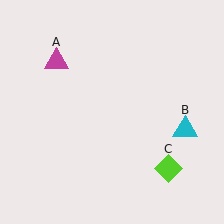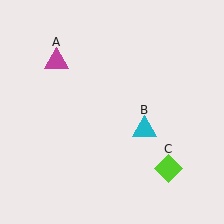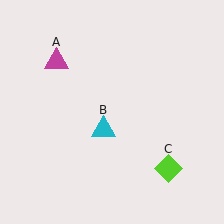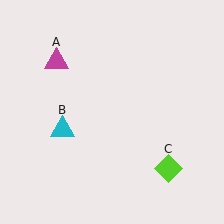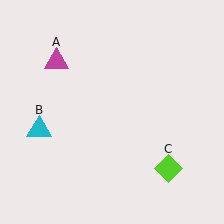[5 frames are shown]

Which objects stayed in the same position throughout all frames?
Magenta triangle (object A) and lime diamond (object C) remained stationary.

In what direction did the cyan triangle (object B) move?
The cyan triangle (object B) moved left.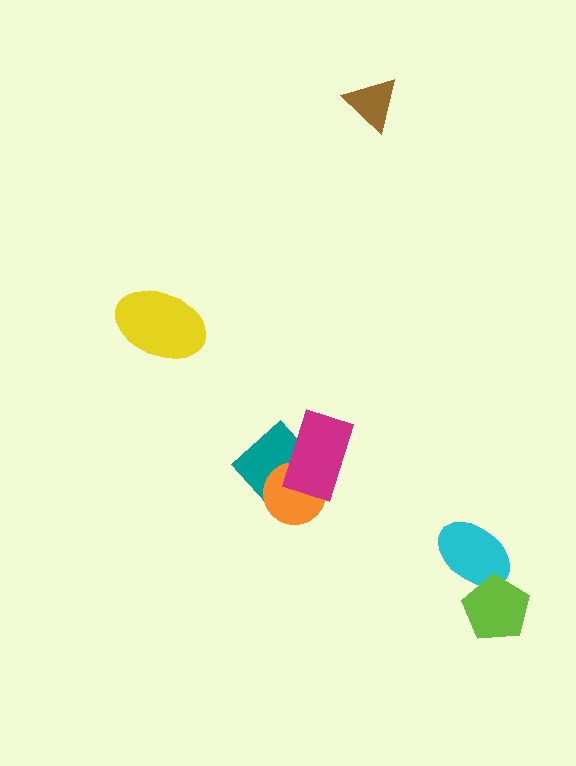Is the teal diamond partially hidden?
Yes, it is partially covered by another shape.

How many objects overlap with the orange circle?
2 objects overlap with the orange circle.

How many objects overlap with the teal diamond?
2 objects overlap with the teal diamond.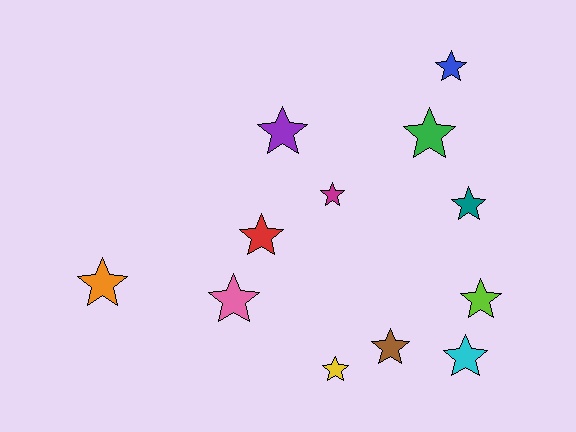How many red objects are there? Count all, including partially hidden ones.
There is 1 red object.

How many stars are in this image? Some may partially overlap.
There are 12 stars.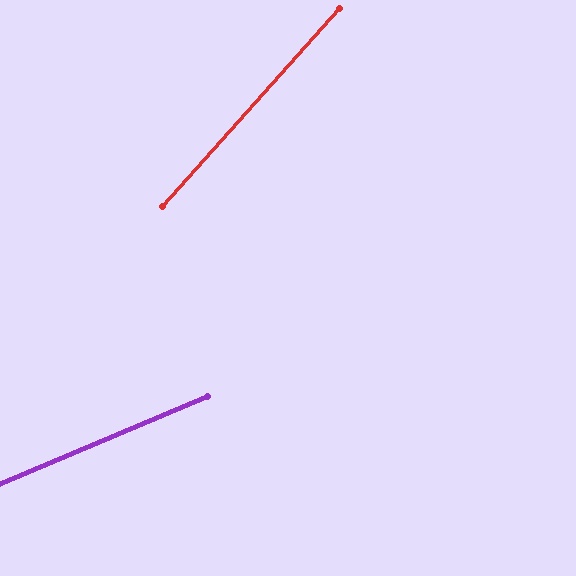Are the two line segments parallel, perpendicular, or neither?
Neither parallel nor perpendicular — they differ by about 25°.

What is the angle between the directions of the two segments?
Approximately 25 degrees.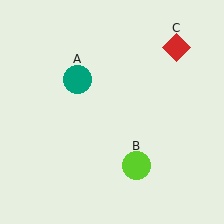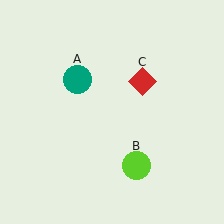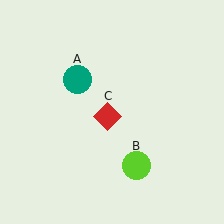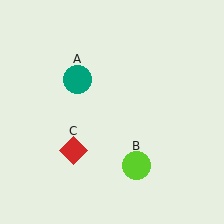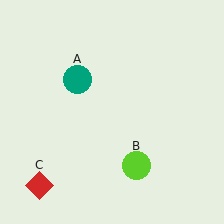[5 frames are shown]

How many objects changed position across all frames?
1 object changed position: red diamond (object C).